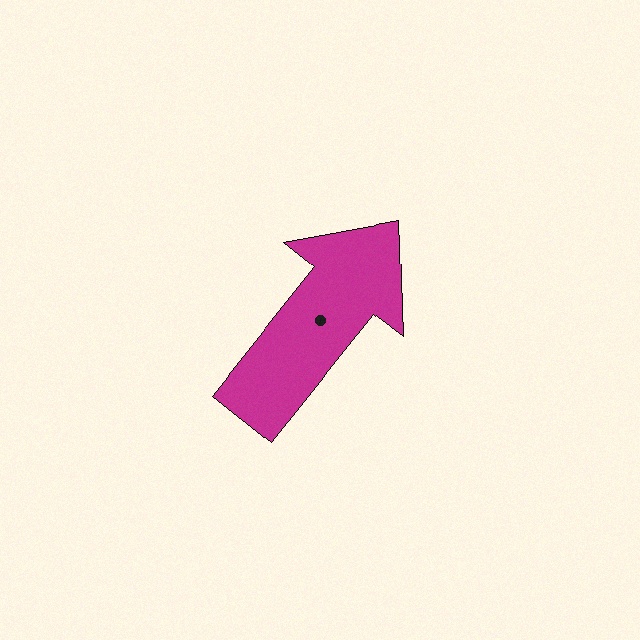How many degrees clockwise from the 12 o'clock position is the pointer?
Approximately 39 degrees.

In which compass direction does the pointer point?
Northeast.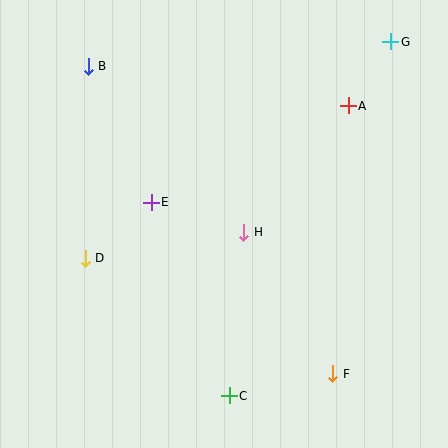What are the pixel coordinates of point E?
Point E is at (151, 202).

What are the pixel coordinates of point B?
Point B is at (88, 66).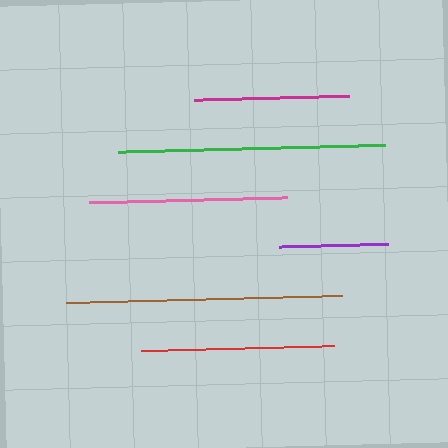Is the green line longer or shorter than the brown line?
The brown line is longer than the green line.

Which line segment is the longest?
The brown line is the longest at approximately 276 pixels.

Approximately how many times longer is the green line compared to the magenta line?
The green line is approximately 1.7 times the length of the magenta line.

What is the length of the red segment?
The red segment is approximately 194 pixels long.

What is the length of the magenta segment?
The magenta segment is approximately 154 pixels long.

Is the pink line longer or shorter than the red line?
The pink line is longer than the red line.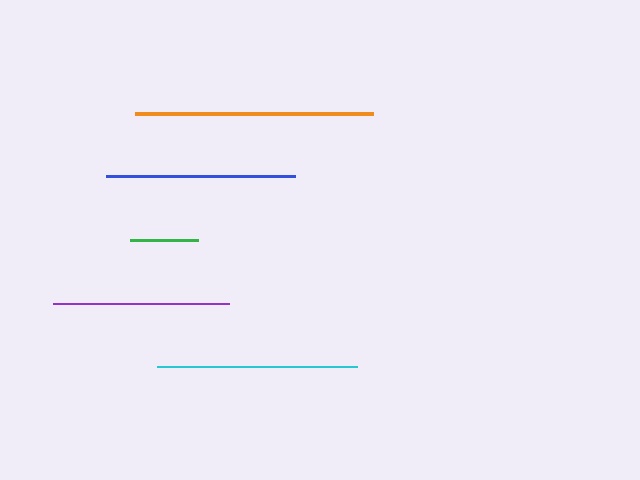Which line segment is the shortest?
The green line is the shortest at approximately 68 pixels.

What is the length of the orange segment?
The orange segment is approximately 237 pixels long.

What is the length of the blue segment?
The blue segment is approximately 189 pixels long.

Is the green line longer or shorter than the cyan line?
The cyan line is longer than the green line.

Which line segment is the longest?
The orange line is the longest at approximately 237 pixels.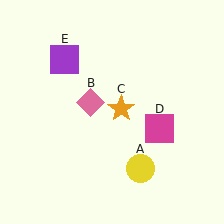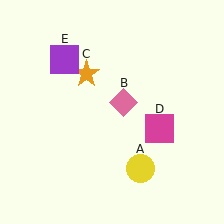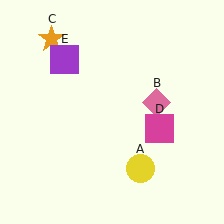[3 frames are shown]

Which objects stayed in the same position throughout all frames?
Yellow circle (object A) and magenta square (object D) and purple square (object E) remained stationary.